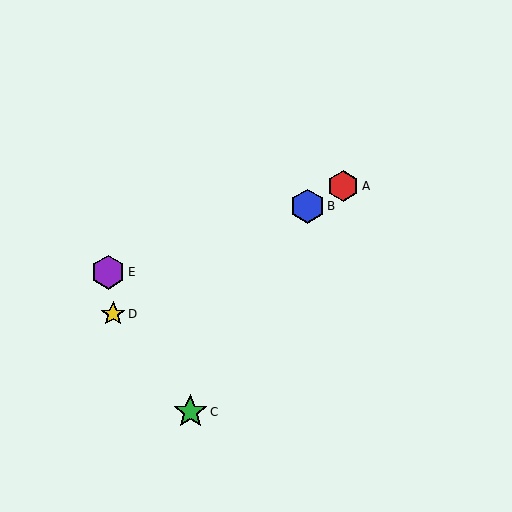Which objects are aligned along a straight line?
Objects A, B, D are aligned along a straight line.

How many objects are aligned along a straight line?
3 objects (A, B, D) are aligned along a straight line.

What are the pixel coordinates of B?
Object B is at (307, 206).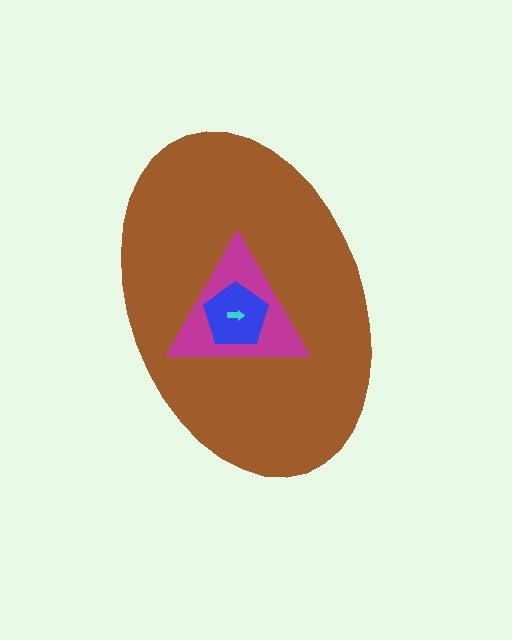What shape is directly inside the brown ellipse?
The magenta triangle.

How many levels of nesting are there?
4.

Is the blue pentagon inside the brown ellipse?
Yes.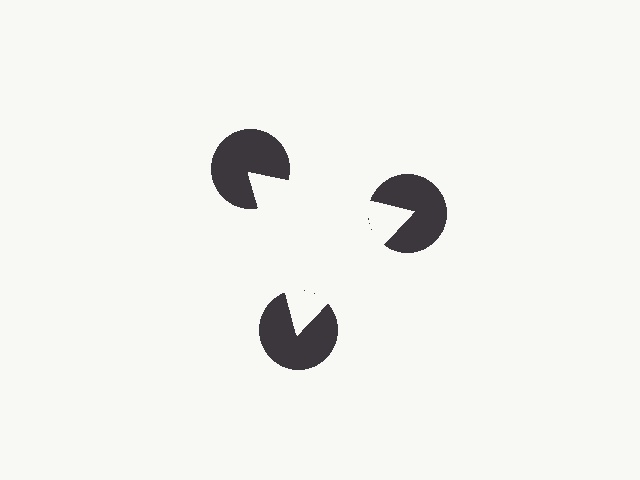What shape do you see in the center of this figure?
An illusory triangle — its edges are inferred from the aligned wedge cuts in the pac-man discs, not physically drawn.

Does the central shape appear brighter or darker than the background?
It typically appears slightly brighter than the background, even though no actual brightness change is drawn.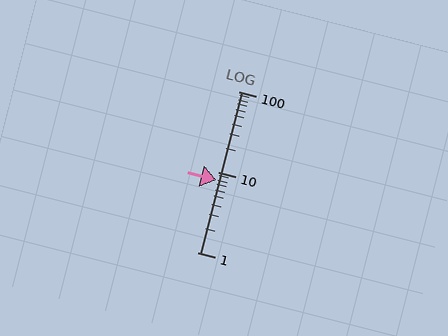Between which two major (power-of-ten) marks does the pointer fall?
The pointer is between 1 and 10.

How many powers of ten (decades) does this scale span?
The scale spans 2 decades, from 1 to 100.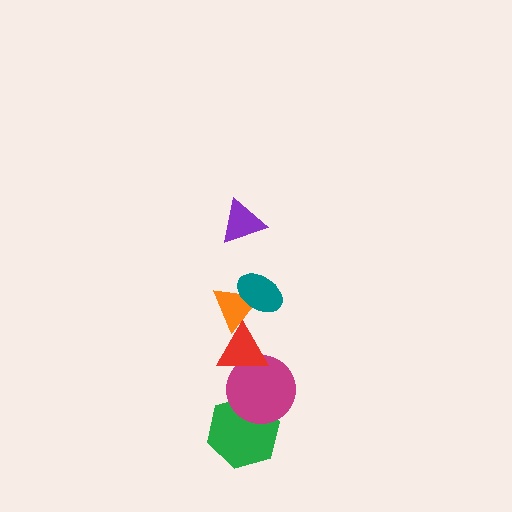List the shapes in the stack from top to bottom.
From top to bottom: the purple triangle, the teal ellipse, the orange triangle, the red triangle, the magenta circle, the green hexagon.